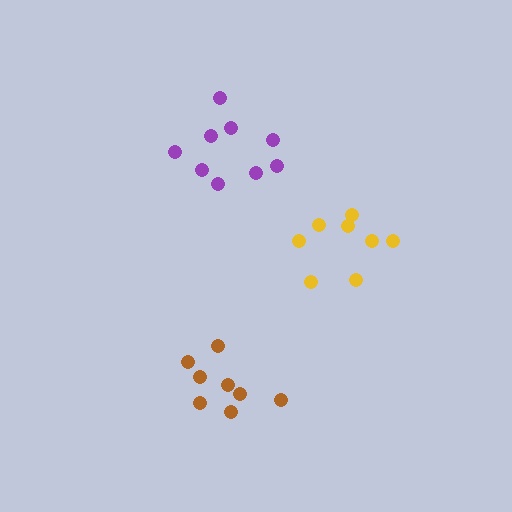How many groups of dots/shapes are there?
There are 3 groups.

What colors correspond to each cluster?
The clusters are colored: yellow, purple, brown.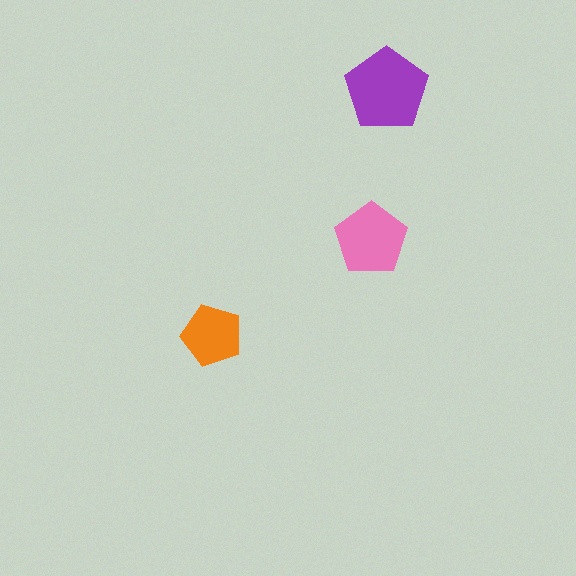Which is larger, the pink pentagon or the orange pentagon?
The pink one.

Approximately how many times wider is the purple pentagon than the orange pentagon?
About 1.5 times wider.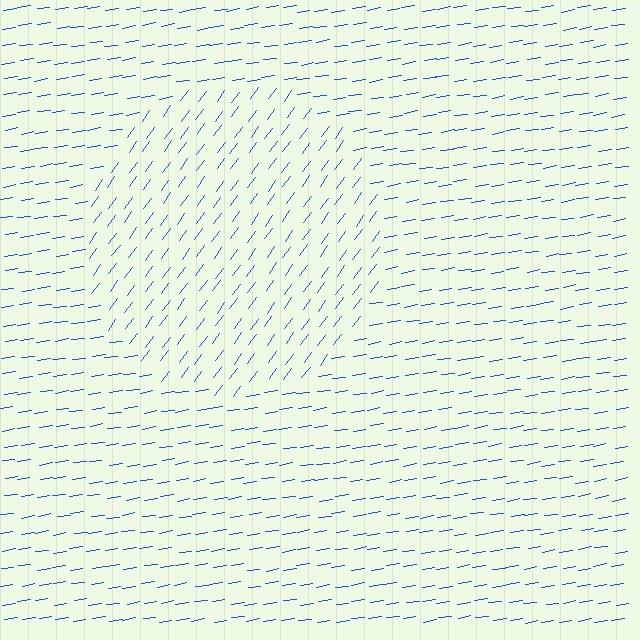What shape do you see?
I see a circle.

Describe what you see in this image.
The image is filled with small blue line segments. A circle region in the image has lines oriented differently from the surrounding lines, creating a visible texture boundary.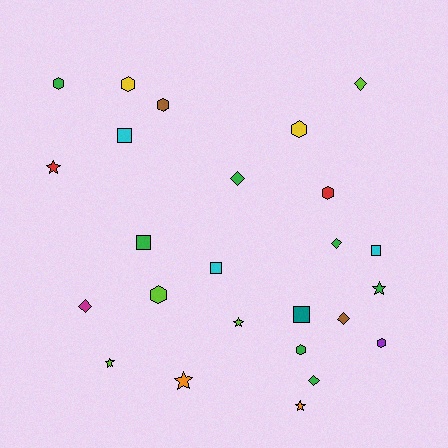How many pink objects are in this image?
There are no pink objects.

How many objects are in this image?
There are 25 objects.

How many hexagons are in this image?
There are 8 hexagons.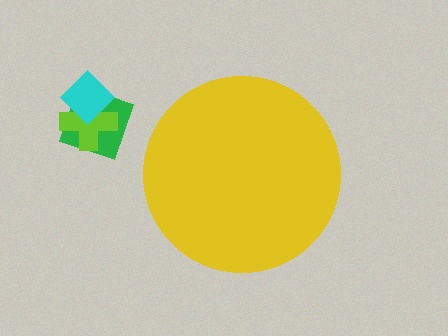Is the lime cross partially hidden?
No, the lime cross is fully visible.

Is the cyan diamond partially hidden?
No, the cyan diamond is fully visible.